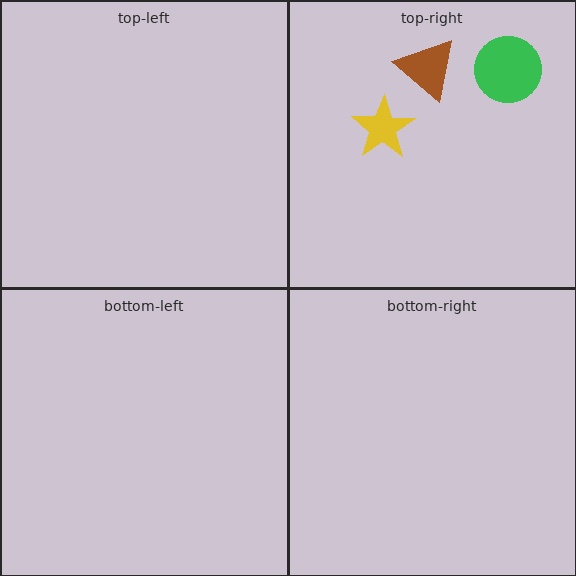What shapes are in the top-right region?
The yellow star, the brown triangle, the green circle.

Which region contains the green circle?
The top-right region.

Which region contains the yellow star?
The top-right region.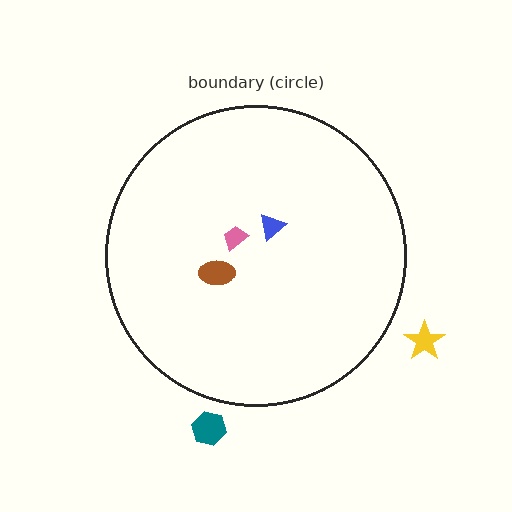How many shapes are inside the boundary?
3 inside, 2 outside.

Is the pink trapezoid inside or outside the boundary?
Inside.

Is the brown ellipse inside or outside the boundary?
Inside.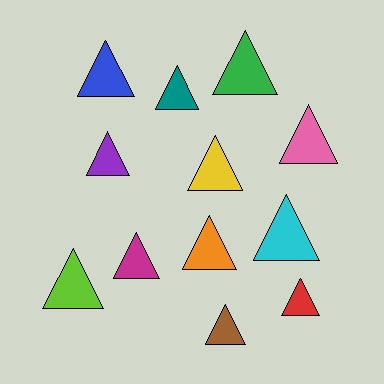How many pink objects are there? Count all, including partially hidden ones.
There is 1 pink object.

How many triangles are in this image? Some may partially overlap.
There are 12 triangles.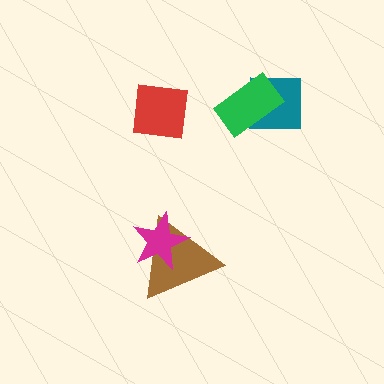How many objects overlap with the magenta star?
1 object overlaps with the magenta star.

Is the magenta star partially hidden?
No, no other shape covers it.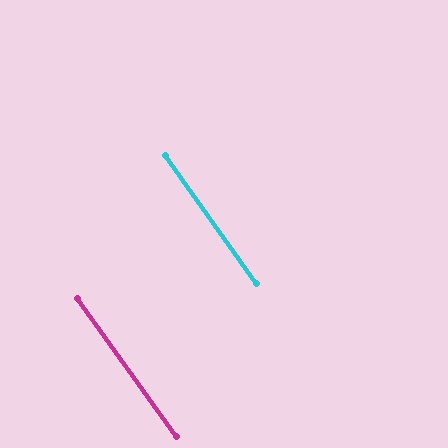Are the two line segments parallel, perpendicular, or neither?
Parallel — their directions differ by only 0.4°.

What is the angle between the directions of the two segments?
Approximately 0 degrees.